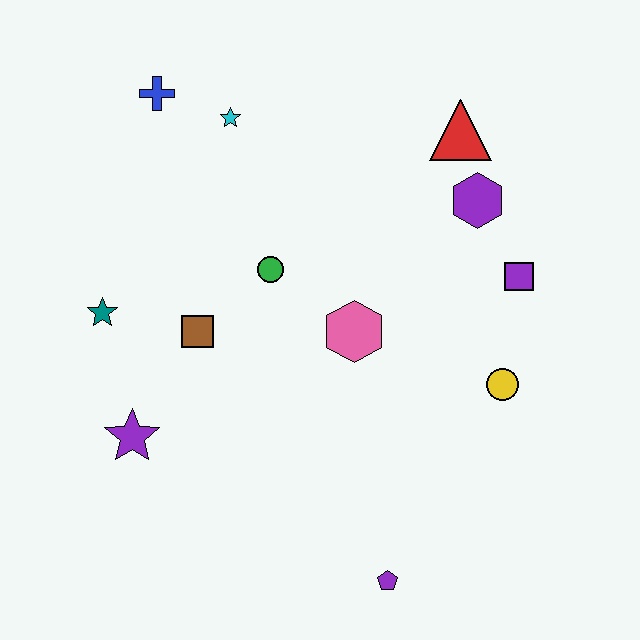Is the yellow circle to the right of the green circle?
Yes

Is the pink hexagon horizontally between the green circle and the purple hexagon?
Yes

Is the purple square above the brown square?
Yes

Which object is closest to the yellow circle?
The purple square is closest to the yellow circle.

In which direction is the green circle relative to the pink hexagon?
The green circle is to the left of the pink hexagon.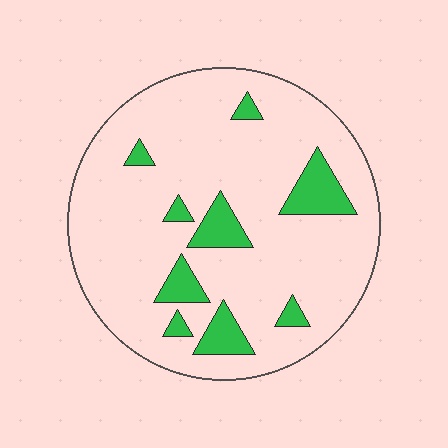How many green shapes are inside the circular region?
9.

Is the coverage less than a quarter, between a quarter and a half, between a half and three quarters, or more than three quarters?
Less than a quarter.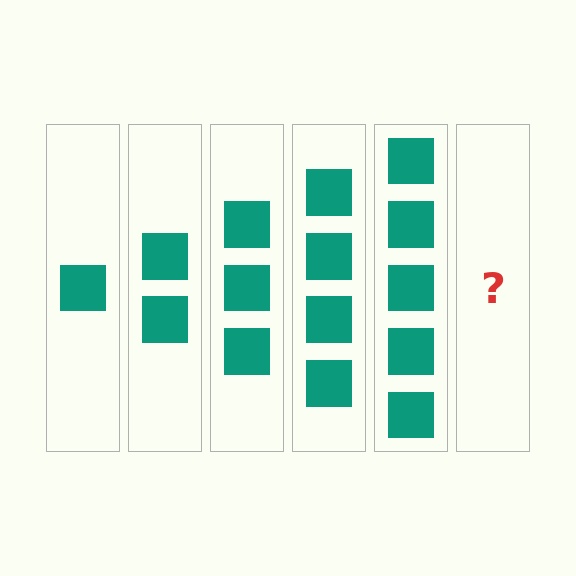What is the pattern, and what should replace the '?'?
The pattern is that each step adds one more square. The '?' should be 6 squares.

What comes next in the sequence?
The next element should be 6 squares.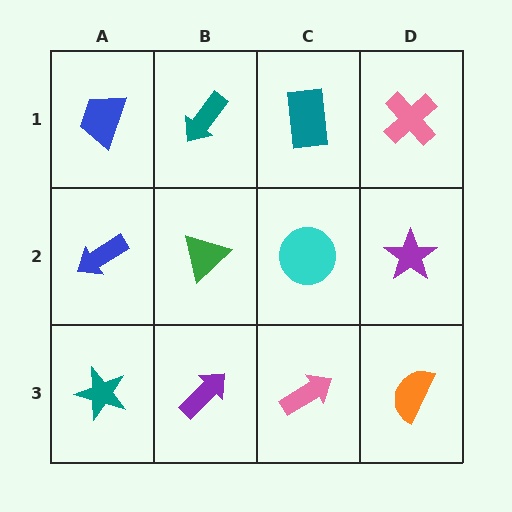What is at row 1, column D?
A pink cross.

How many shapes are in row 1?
4 shapes.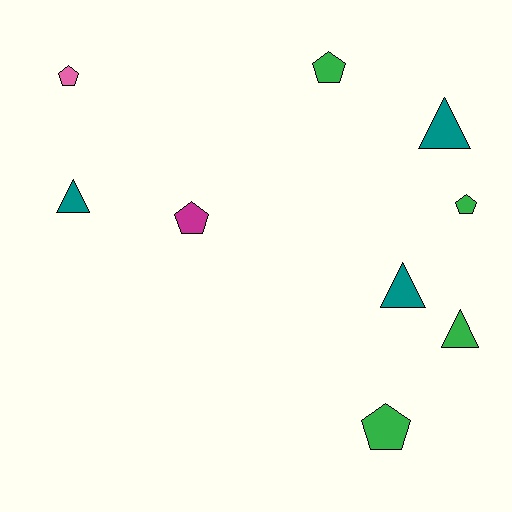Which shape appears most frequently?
Pentagon, with 5 objects.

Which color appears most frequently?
Green, with 4 objects.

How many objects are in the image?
There are 9 objects.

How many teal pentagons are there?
There are no teal pentagons.